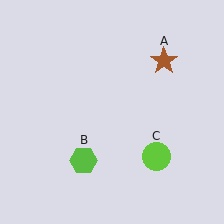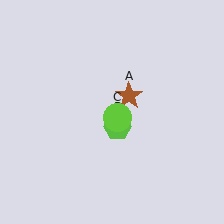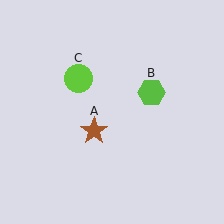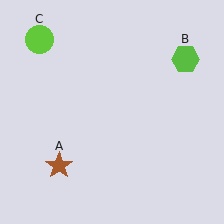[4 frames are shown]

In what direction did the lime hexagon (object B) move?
The lime hexagon (object B) moved up and to the right.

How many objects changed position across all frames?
3 objects changed position: brown star (object A), lime hexagon (object B), lime circle (object C).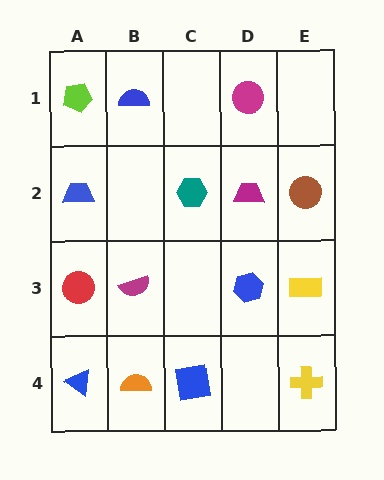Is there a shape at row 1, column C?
No, that cell is empty.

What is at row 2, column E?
A brown circle.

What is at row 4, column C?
A blue square.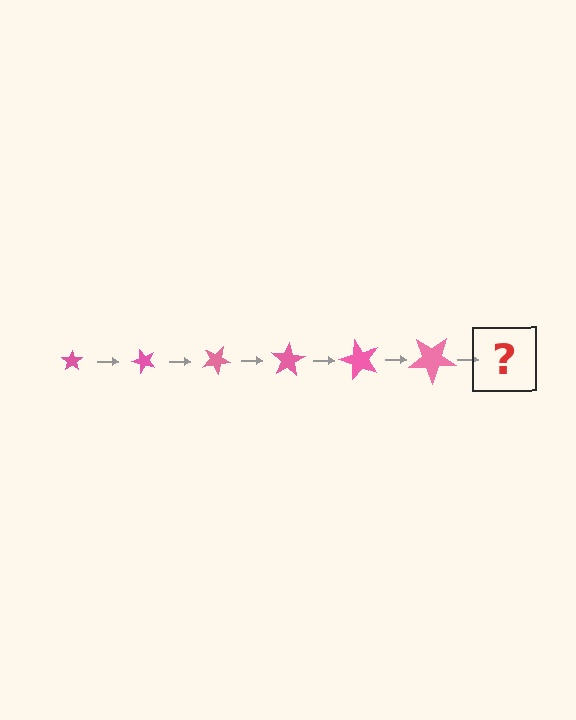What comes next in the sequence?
The next element should be a star, larger than the previous one and rotated 300 degrees from the start.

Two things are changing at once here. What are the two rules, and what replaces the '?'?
The two rules are that the star grows larger each step and it rotates 50 degrees each step. The '?' should be a star, larger than the previous one and rotated 300 degrees from the start.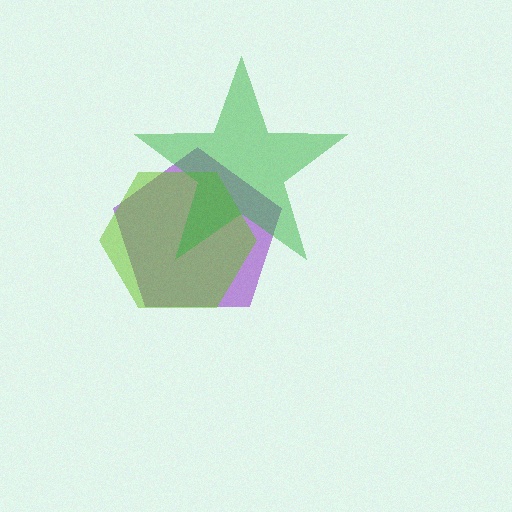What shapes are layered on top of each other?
The layered shapes are: a purple pentagon, a lime hexagon, a green star.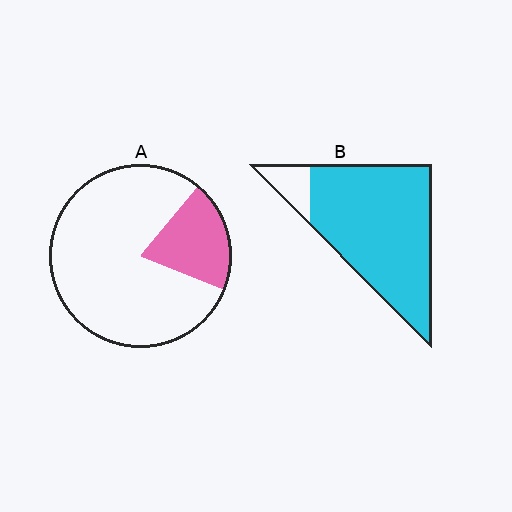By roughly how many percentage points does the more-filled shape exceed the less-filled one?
By roughly 70 percentage points (B over A).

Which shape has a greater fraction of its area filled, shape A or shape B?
Shape B.